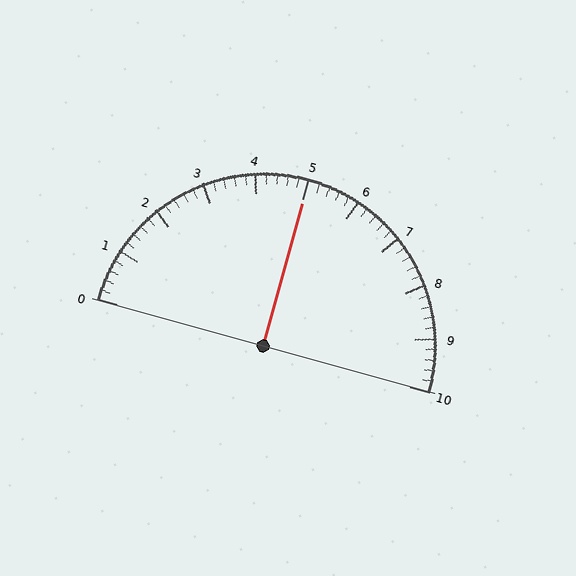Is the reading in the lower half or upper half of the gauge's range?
The reading is in the upper half of the range (0 to 10).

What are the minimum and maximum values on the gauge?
The gauge ranges from 0 to 10.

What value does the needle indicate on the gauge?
The needle indicates approximately 5.0.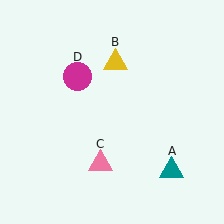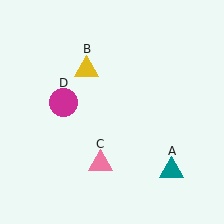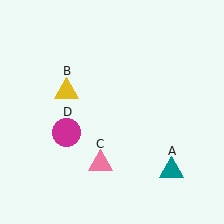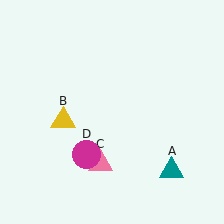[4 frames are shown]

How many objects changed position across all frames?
2 objects changed position: yellow triangle (object B), magenta circle (object D).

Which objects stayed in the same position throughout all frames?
Teal triangle (object A) and pink triangle (object C) remained stationary.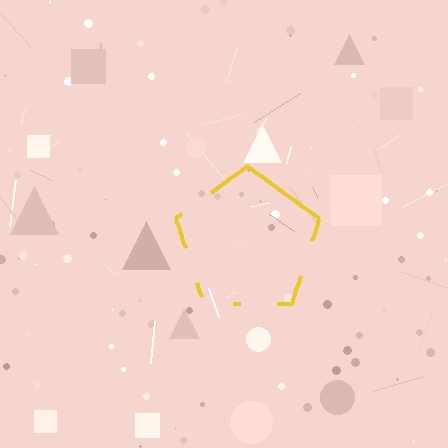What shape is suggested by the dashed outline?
The dashed outline suggests a pentagon.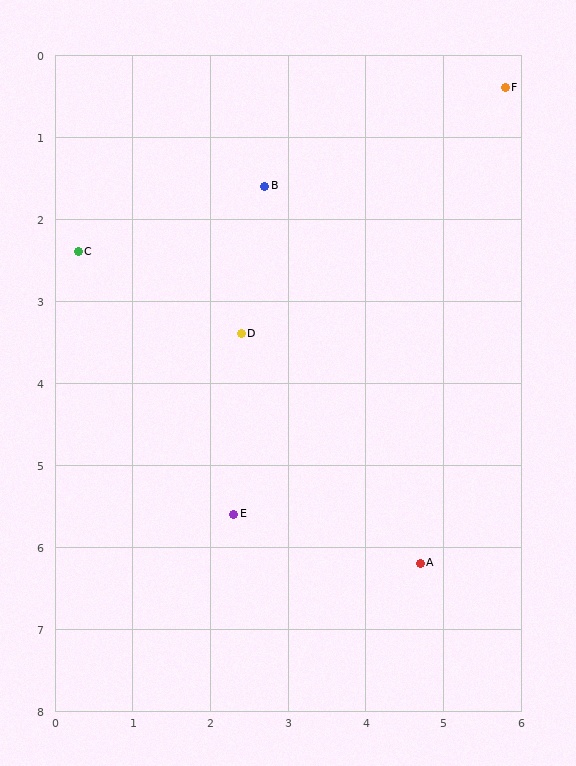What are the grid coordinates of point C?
Point C is at approximately (0.3, 2.4).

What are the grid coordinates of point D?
Point D is at approximately (2.4, 3.4).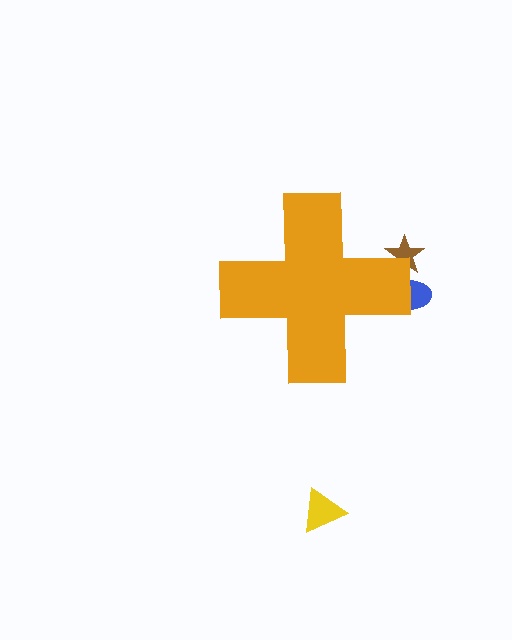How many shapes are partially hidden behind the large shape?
2 shapes are partially hidden.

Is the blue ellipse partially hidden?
Yes, the blue ellipse is partially hidden behind the orange cross.